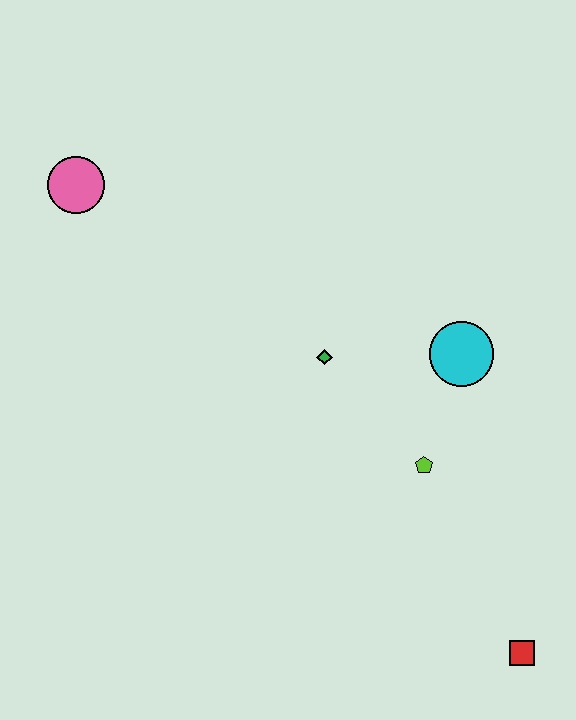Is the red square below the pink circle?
Yes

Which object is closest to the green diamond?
The cyan circle is closest to the green diamond.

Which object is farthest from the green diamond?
The red square is farthest from the green diamond.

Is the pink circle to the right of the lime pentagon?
No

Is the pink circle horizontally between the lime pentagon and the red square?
No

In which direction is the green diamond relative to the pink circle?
The green diamond is to the right of the pink circle.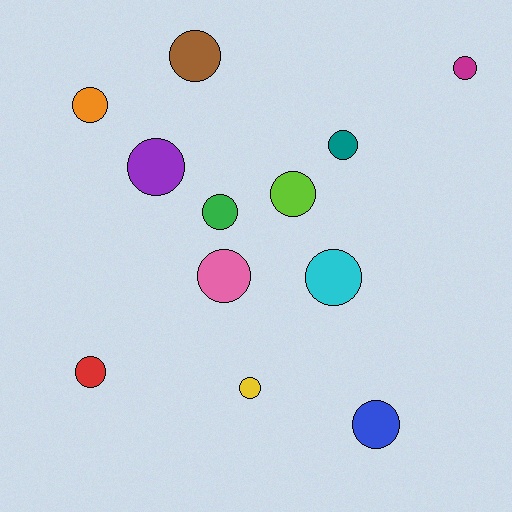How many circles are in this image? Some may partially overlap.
There are 12 circles.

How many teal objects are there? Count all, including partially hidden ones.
There is 1 teal object.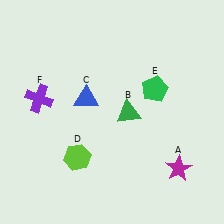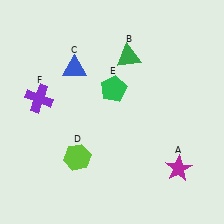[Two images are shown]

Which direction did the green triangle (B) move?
The green triangle (B) moved up.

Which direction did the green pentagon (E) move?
The green pentagon (E) moved left.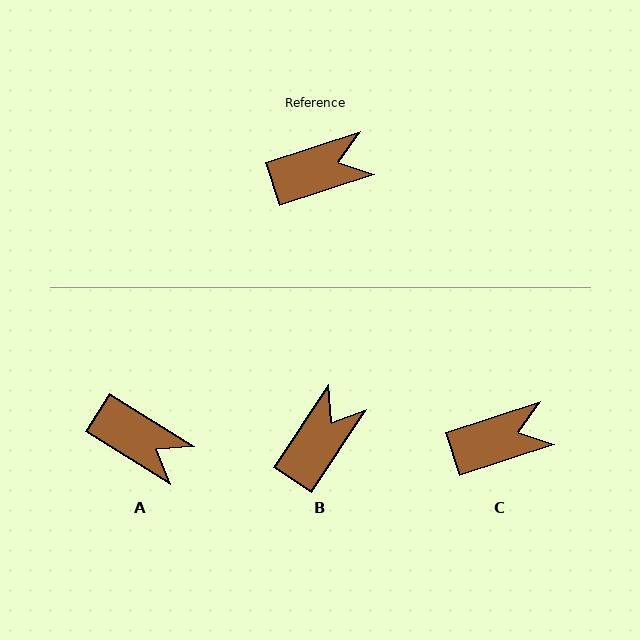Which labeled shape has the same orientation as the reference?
C.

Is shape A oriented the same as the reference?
No, it is off by about 50 degrees.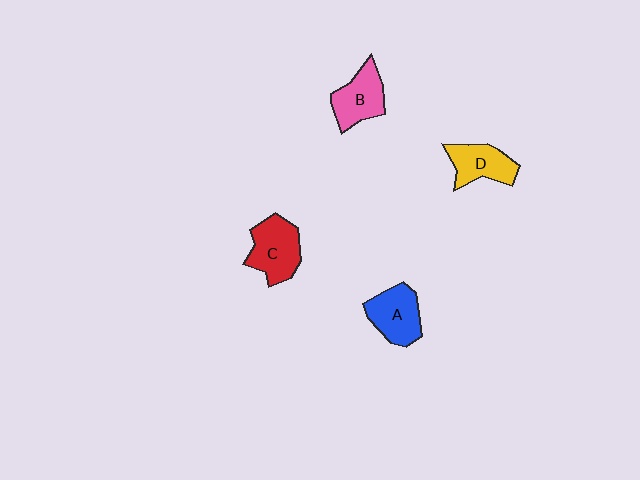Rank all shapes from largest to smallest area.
From largest to smallest: C (red), A (blue), B (pink), D (yellow).